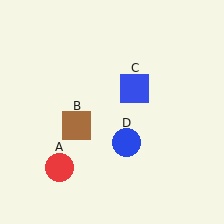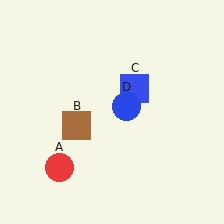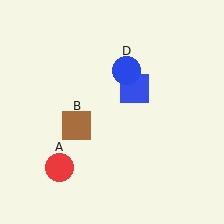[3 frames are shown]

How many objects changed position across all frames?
1 object changed position: blue circle (object D).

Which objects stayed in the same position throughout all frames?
Red circle (object A) and brown square (object B) and blue square (object C) remained stationary.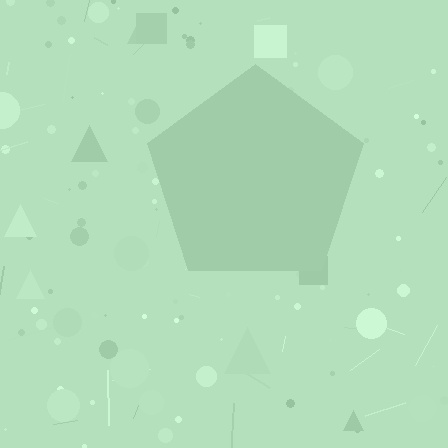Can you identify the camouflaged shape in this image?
The camouflaged shape is a pentagon.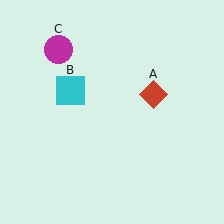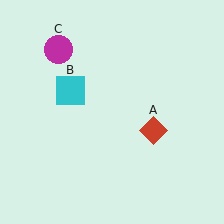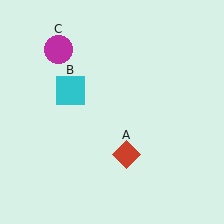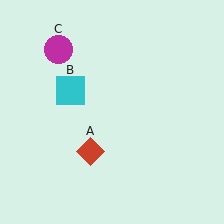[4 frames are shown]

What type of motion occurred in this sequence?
The red diamond (object A) rotated clockwise around the center of the scene.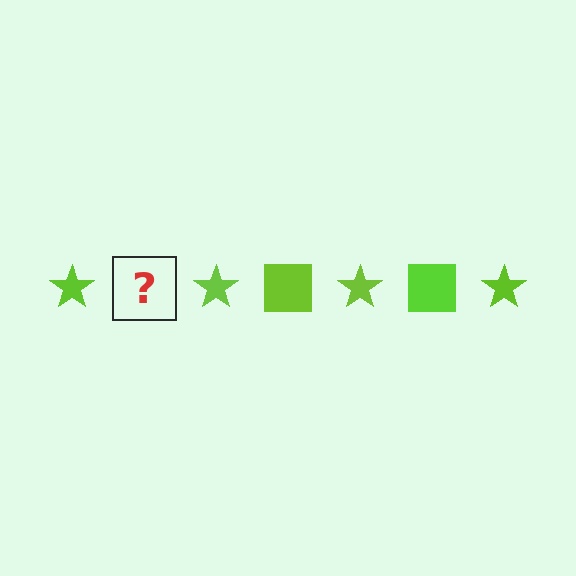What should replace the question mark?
The question mark should be replaced with a lime square.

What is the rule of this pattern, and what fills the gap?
The rule is that the pattern cycles through star, square shapes in lime. The gap should be filled with a lime square.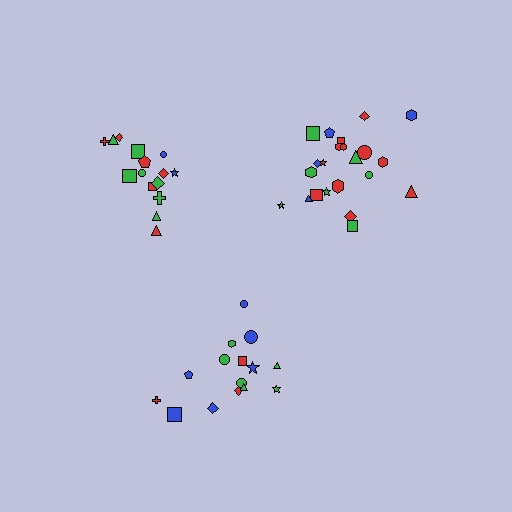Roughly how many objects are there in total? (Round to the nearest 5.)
Roughly 50 objects in total.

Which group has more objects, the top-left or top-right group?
The top-right group.